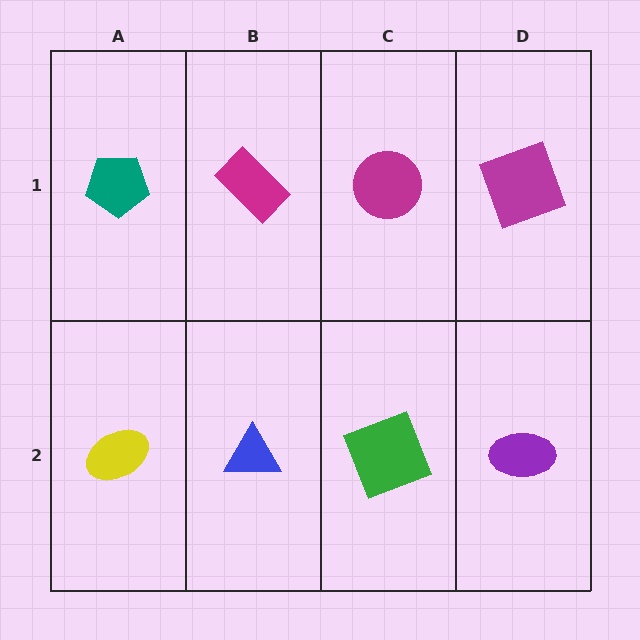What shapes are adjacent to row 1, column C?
A green square (row 2, column C), a magenta rectangle (row 1, column B), a magenta square (row 1, column D).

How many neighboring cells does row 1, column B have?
3.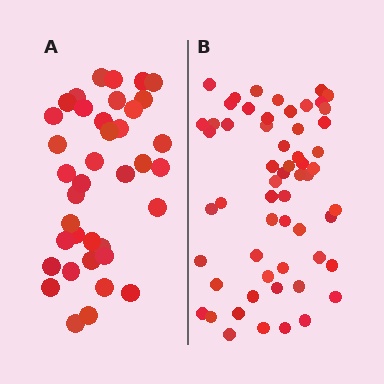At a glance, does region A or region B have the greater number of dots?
Region B (the right region) has more dots.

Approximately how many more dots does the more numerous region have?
Region B has approximately 20 more dots than region A.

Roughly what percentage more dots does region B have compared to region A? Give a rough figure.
About 55% more.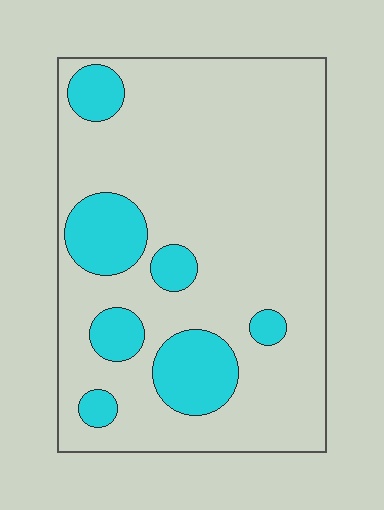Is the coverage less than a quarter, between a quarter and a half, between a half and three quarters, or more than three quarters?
Less than a quarter.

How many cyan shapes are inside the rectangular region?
7.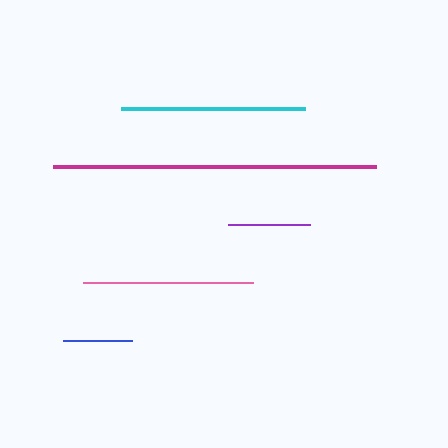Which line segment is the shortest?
The blue line is the shortest at approximately 70 pixels.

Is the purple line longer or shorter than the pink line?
The pink line is longer than the purple line.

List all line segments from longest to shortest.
From longest to shortest: magenta, cyan, pink, purple, blue.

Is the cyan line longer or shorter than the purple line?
The cyan line is longer than the purple line.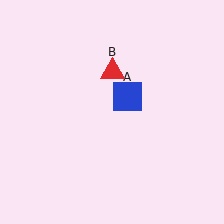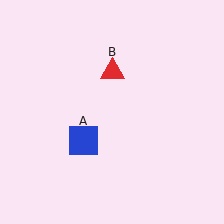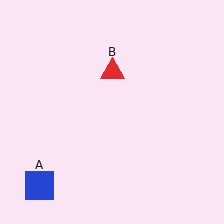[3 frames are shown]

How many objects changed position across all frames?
1 object changed position: blue square (object A).